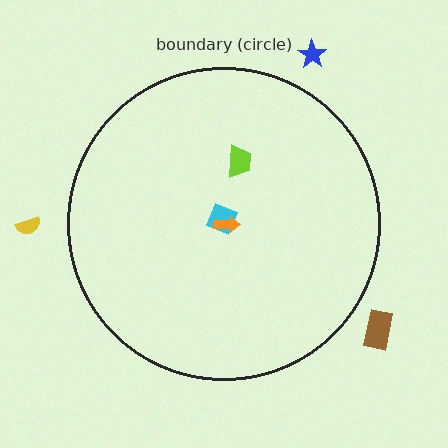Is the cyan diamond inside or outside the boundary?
Inside.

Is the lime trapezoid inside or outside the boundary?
Inside.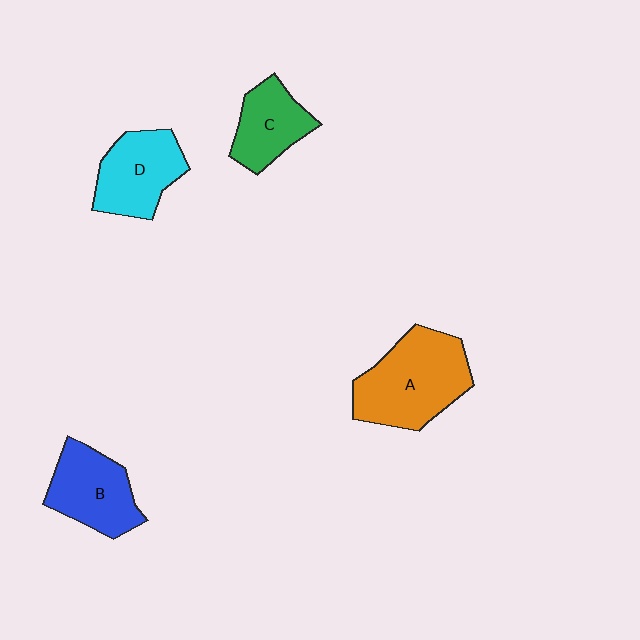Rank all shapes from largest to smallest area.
From largest to smallest: A (orange), B (blue), D (cyan), C (green).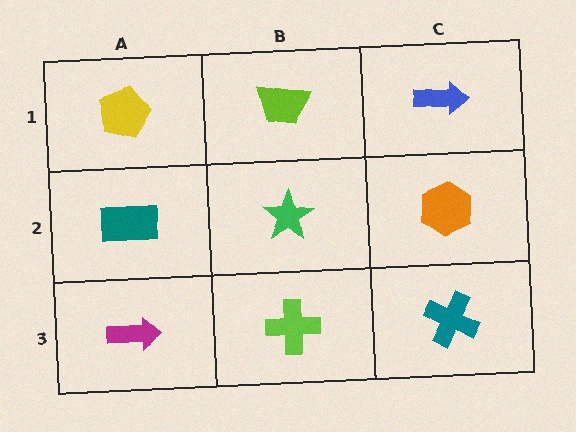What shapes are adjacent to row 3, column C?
An orange hexagon (row 2, column C), a lime cross (row 3, column B).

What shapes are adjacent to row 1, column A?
A teal rectangle (row 2, column A), a lime trapezoid (row 1, column B).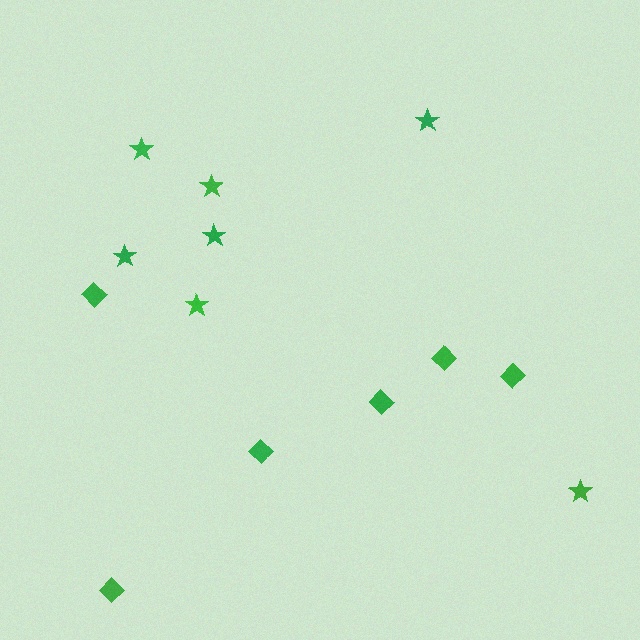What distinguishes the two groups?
There are 2 groups: one group of stars (7) and one group of diamonds (6).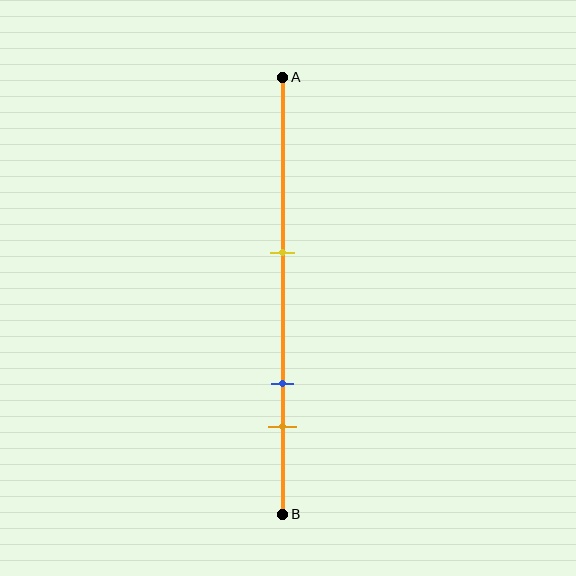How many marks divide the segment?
There are 3 marks dividing the segment.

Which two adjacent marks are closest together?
The blue and orange marks are the closest adjacent pair.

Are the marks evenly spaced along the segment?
No, the marks are not evenly spaced.